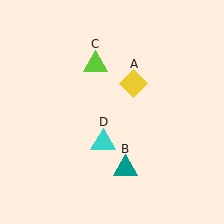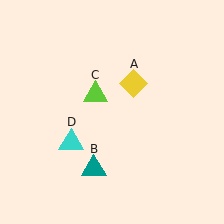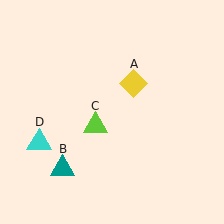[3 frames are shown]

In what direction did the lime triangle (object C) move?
The lime triangle (object C) moved down.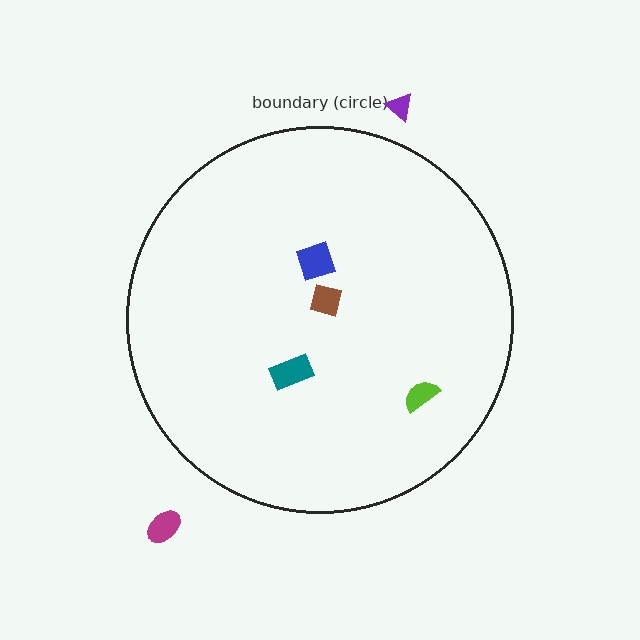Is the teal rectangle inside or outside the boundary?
Inside.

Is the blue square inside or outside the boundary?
Inside.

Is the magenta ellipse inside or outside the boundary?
Outside.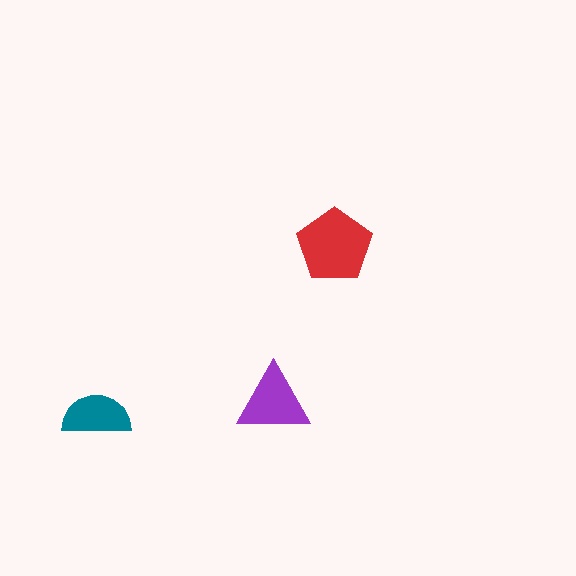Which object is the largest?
The red pentagon.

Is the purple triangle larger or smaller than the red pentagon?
Smaller.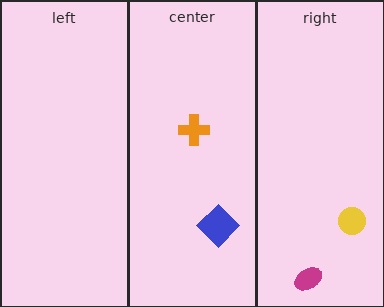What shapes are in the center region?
The orange cross, the blue diamond.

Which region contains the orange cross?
The center region.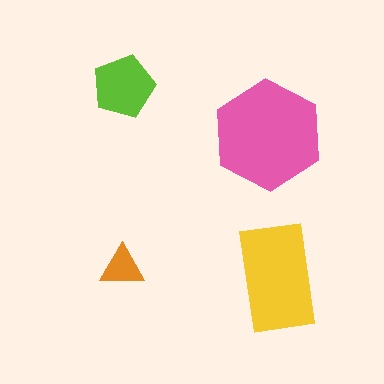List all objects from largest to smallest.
The pink hexagon, the yellow rectangle, the lime pentagon, the orange triangle.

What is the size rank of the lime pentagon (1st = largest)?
3rd.